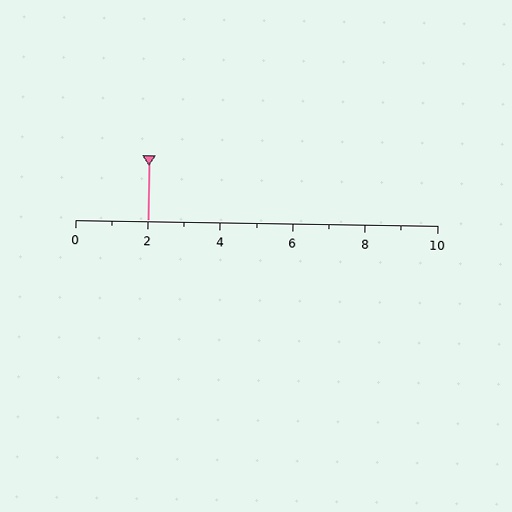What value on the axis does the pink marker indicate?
The marker indicates approximately 2.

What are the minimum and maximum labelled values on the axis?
The axis runs from 0 to 10.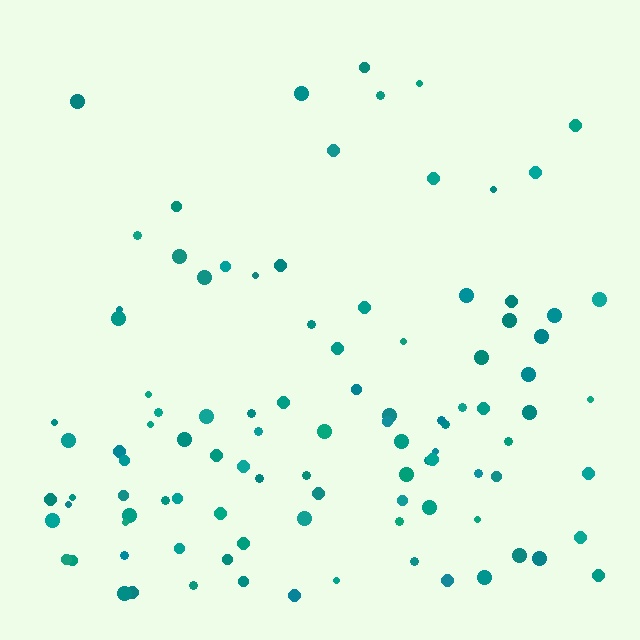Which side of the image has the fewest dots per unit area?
The top.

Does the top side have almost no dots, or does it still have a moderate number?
Still a moderate number, just noticeably fewer than the bottom.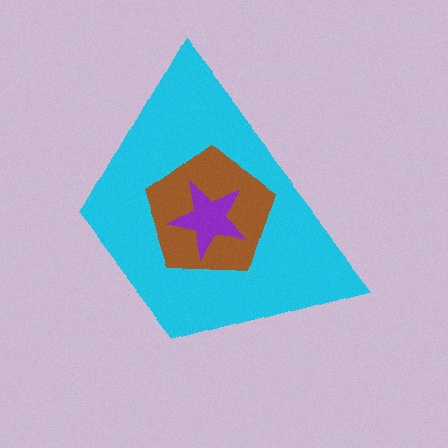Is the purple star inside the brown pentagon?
Yes.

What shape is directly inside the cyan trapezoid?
The brown pentagon.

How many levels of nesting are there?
3.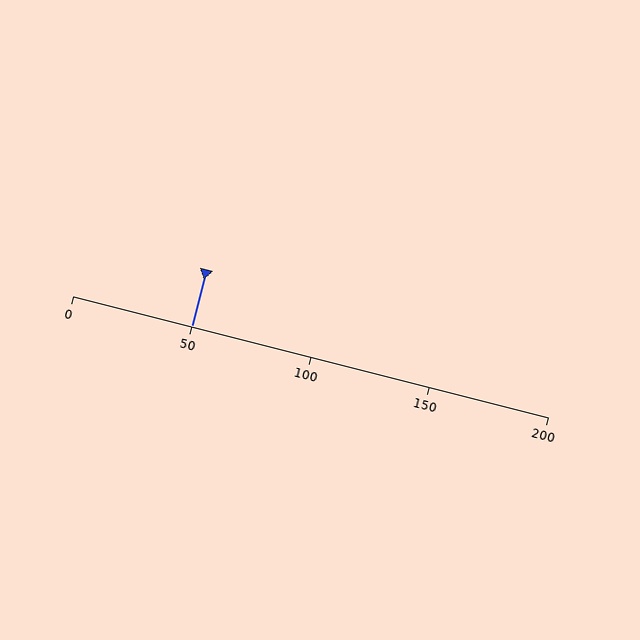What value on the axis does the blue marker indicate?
The marker indicates approximately 50.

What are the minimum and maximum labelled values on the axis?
The axis runs from 0 to 200.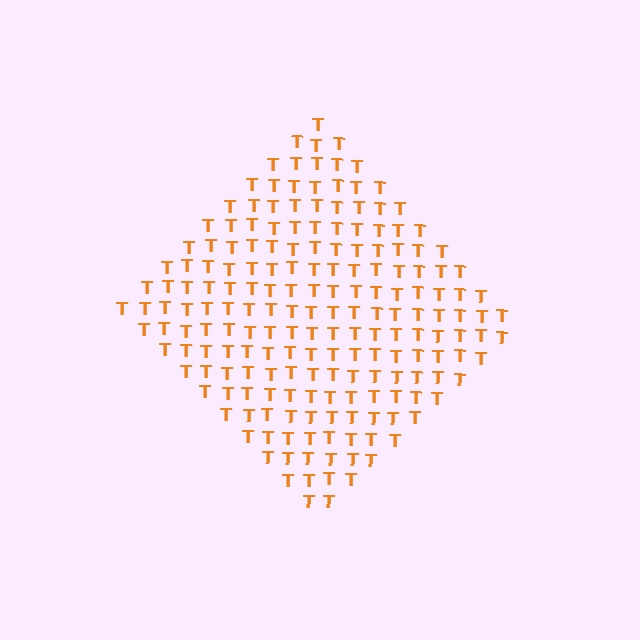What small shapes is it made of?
It is made of small letter T's.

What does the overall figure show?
The overall figure shows a diamond.